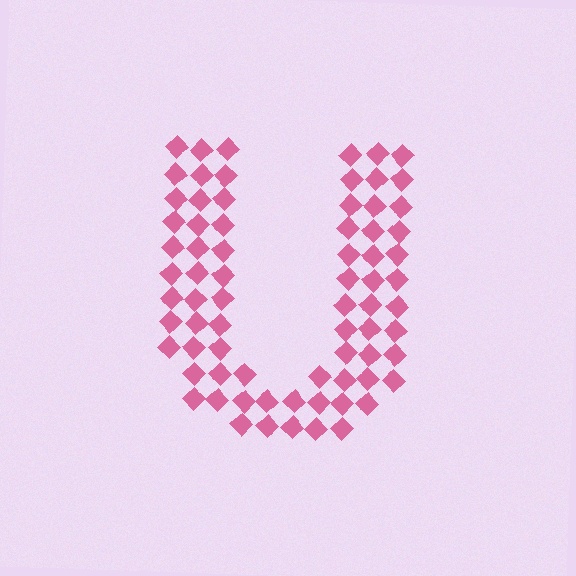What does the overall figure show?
The overall figure shows the letter U.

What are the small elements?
The small elements are diamonds.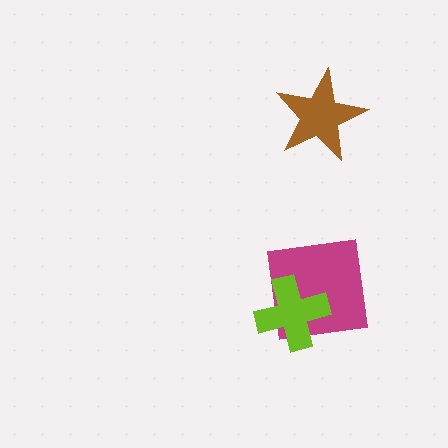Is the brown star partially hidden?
No, no other shape covers it.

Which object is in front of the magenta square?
The lime cross is in front of the magenta square.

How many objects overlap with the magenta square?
1 object overlaps with the magenta square.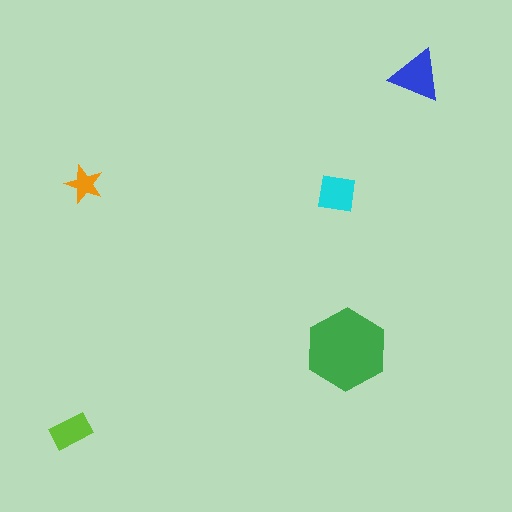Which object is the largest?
The green hexagon.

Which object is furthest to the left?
The lime rectangle is leftmost.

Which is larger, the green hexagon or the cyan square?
The green hexagon.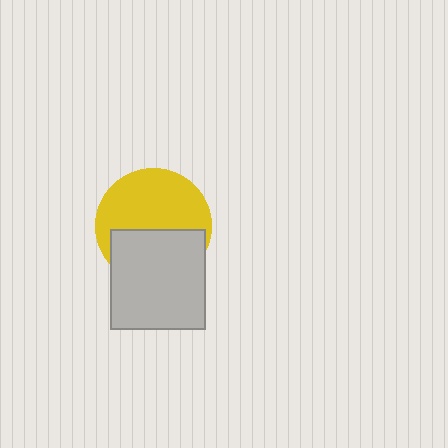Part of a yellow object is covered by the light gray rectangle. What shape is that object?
It is a circle.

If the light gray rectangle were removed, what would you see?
You would see the complete yellow circle.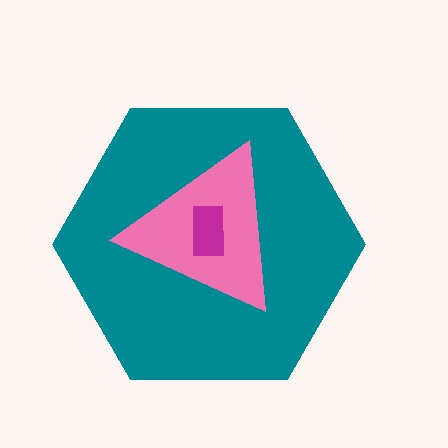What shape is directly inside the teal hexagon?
The pink triangle.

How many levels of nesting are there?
3.